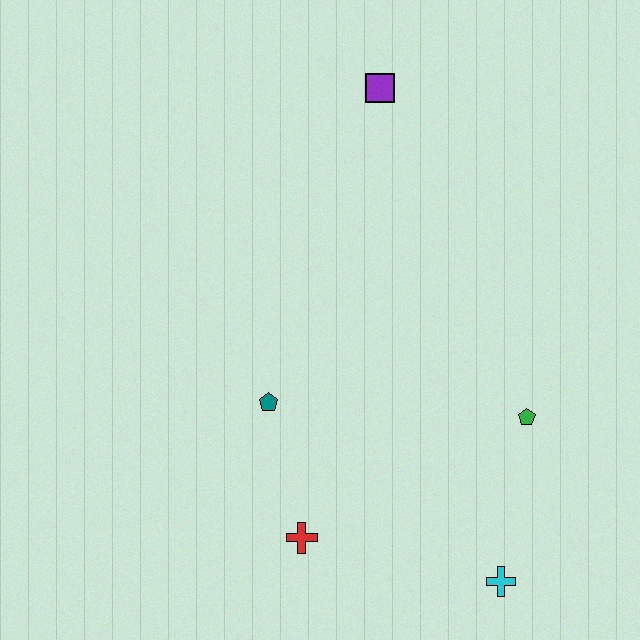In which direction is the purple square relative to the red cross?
The purple square is above the red cross.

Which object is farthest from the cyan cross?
The purple square is farthest from the cyan cross.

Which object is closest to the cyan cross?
The green pentagon is closest to the cyan cross.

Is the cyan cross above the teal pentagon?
No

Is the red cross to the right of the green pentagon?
No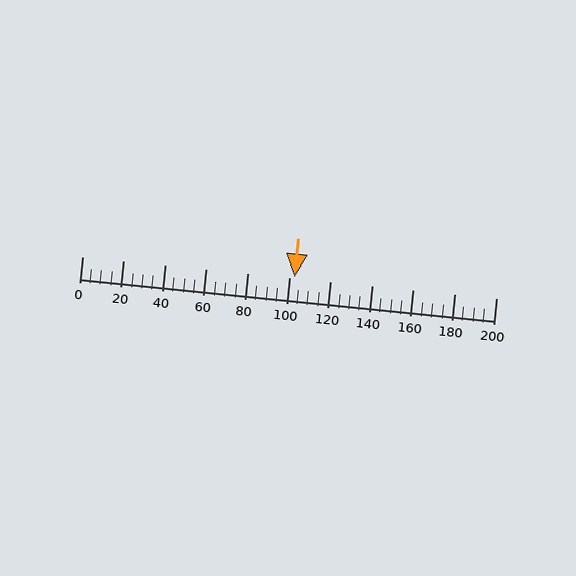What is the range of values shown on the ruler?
The ruler shows values from 0 to 200.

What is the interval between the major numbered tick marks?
The major tick marks are spaced 20 units apart.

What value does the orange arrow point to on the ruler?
The orange arrow points to approximately 103.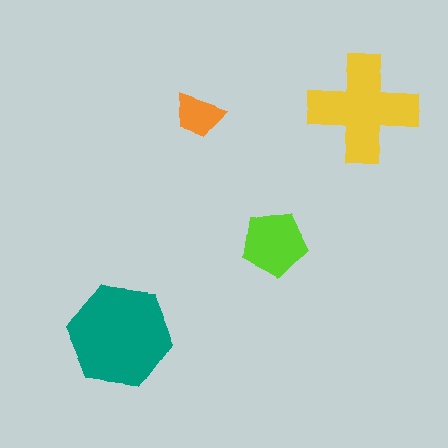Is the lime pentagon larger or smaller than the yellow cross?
Smaller.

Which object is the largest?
The teal hexagon.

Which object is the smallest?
The orange trapezoid.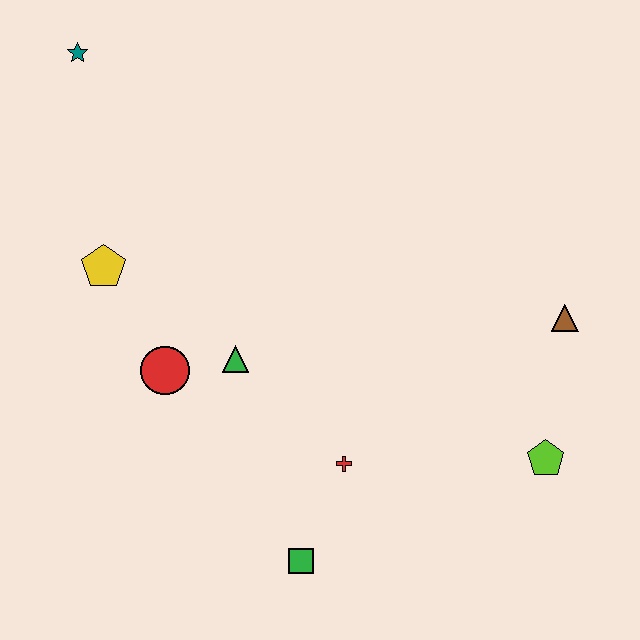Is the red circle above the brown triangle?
No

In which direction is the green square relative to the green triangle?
The green square is below the green triangle.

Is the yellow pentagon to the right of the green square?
No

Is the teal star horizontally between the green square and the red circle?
No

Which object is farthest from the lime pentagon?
The teal star is farthest from the lime pentagon.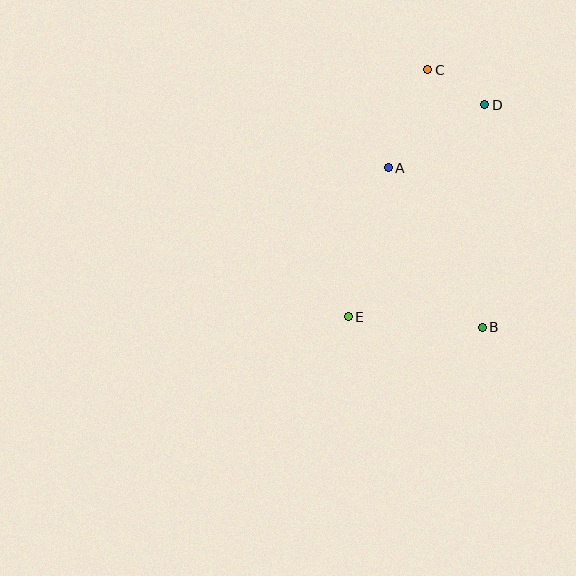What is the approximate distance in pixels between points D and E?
The distance between D and E is approximately 252 pixels.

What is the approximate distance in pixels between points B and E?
The distance between B and E is approximately 134 pixels.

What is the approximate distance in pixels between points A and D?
The distance between A and D is approximately 116 pixels.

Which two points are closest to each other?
Points C and D are closest to each other.